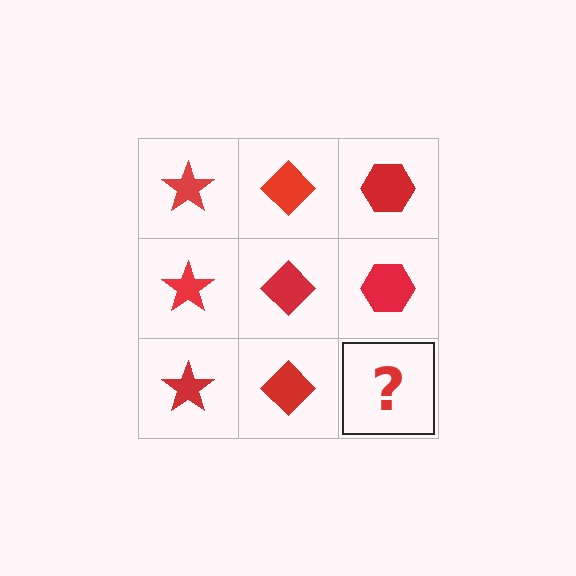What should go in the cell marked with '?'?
The missing cell should contain a red hexagon.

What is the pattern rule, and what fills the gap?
The rule is that each column has a consistent shape. The gap should be filled with a red hexagon.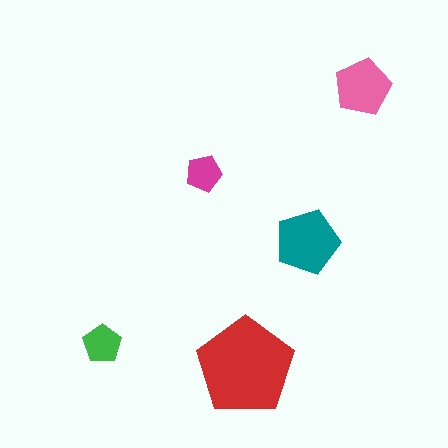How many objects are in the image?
There are 5 objects in the image.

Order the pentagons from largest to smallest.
the red one, the teal one, the pink one, the green one, the magenta one.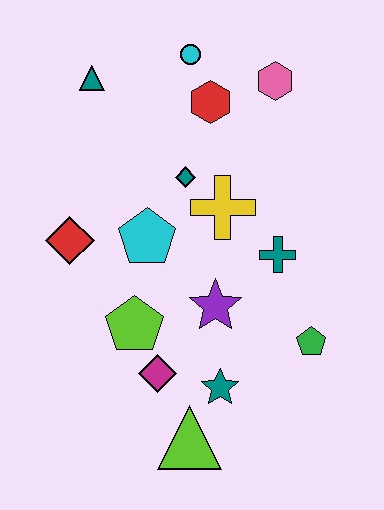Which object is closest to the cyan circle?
The red hexagon is closest to the cyan circle.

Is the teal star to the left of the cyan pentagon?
No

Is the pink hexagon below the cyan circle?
Yes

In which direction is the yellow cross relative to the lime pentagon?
The yellow cross is above the lime pentagon.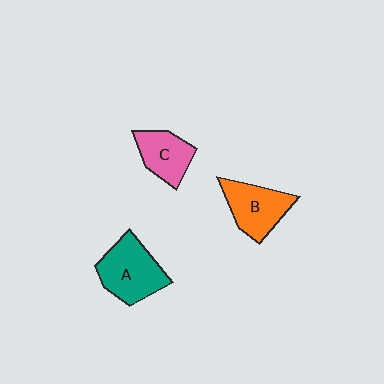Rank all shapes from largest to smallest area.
From largest to smallest: A (teal), B (orange), C (pink).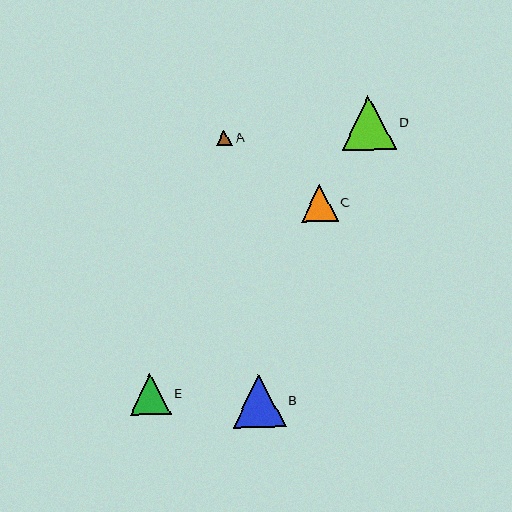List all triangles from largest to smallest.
From largest to smallest: D, B, E, C, A.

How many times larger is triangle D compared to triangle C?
Triangle D is approximately 1.5 times the size of triangle C.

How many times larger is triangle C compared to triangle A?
Triangle C is approximately 2.3 times the size of triangle A.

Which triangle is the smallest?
Triangle A is the smallest with a size of approximately 16 pixels.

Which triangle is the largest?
Triangle D is the largest with a size of approximately 54 pixels.